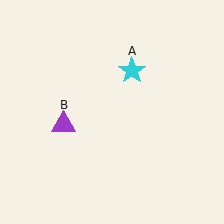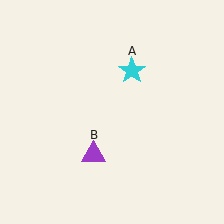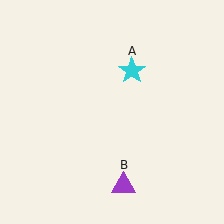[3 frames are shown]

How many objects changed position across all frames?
1 object changed position: purple triangle (object B).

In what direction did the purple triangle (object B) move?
The purple triangle (object B) moved down and to the right.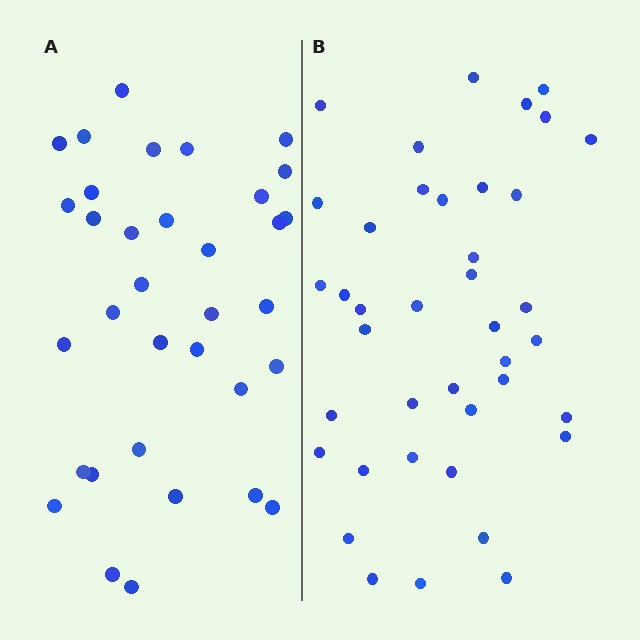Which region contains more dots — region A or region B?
Region B (the right region) has more dots.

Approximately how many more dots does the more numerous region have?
Region B has about 6 more dots than region A.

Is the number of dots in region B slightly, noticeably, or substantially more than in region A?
Region B has only slightly more — the two regions are fairly close. The ratio is roughly 1.2 to 1.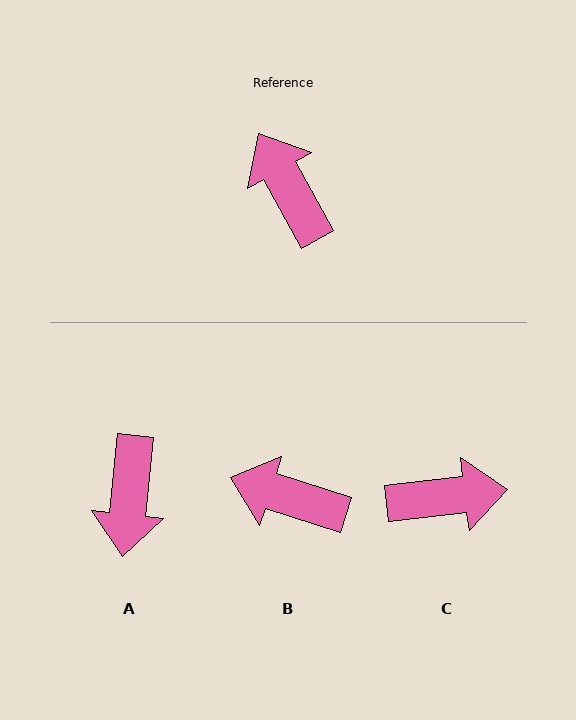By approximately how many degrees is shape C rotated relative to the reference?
Approximately 112 degrees clockwise.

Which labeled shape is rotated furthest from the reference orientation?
A, about 145 degrees away.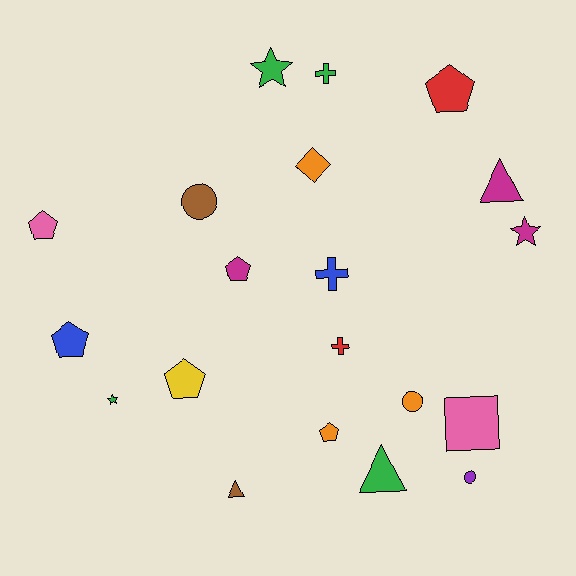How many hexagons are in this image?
There are no hexagons.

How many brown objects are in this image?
There are 2 brown objects.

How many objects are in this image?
There are 20 objects.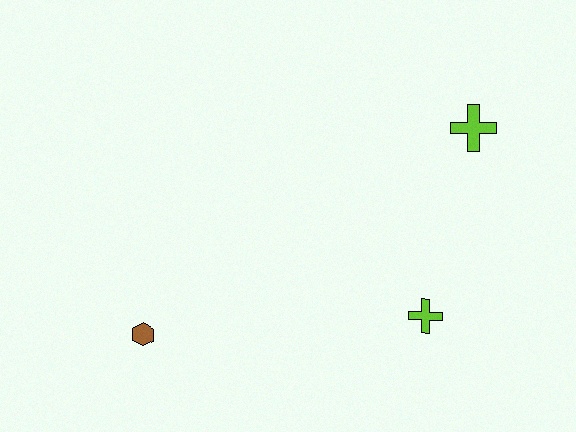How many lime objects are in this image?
There are 2 lime objects.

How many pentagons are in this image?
There are no pentagons.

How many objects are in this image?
There are 3 objects.